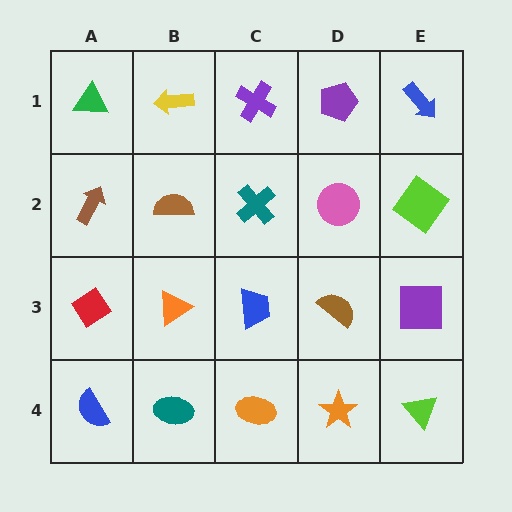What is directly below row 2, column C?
A blue trapezoid.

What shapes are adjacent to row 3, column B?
A brown semicircle (row 2, column B), a teal ellipse (row 4, column B), a red diamond (row 3, column A), a blue trapezoid (row 3, column C).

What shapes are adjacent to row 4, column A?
A red diamond (row 3, column A), a teal ellipse (row 4, column B).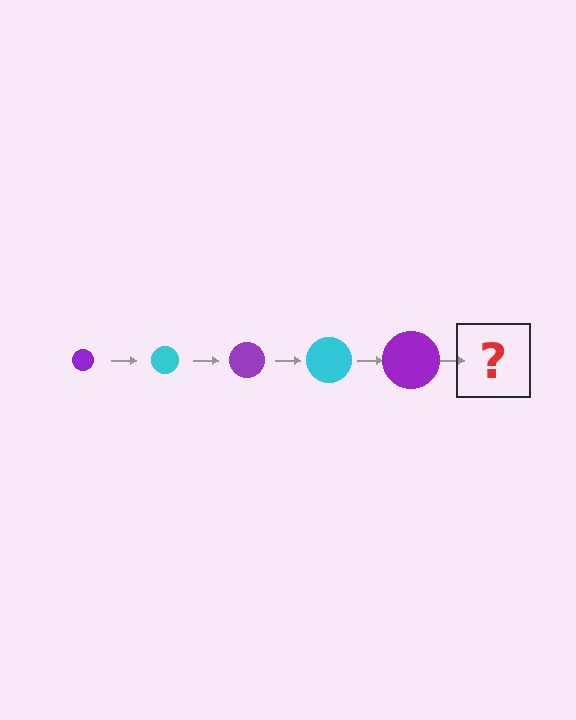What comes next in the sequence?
The next element should be a cyan circle, larger than the previous one.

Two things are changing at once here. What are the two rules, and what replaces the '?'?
The two rules are that the circle grows larger each step and the color cycles through purple and cyan. The '?' should be a cyan circle, larger than the previous one.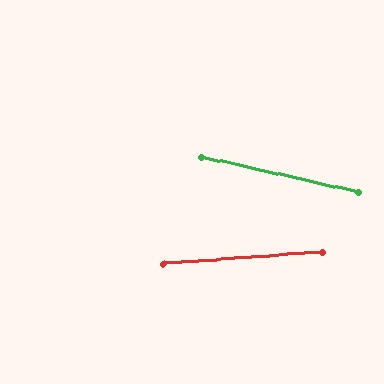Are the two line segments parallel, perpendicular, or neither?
Neither parallel nor perpendicular — they differ by about 17°.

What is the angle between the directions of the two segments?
Approximately 17 degrees.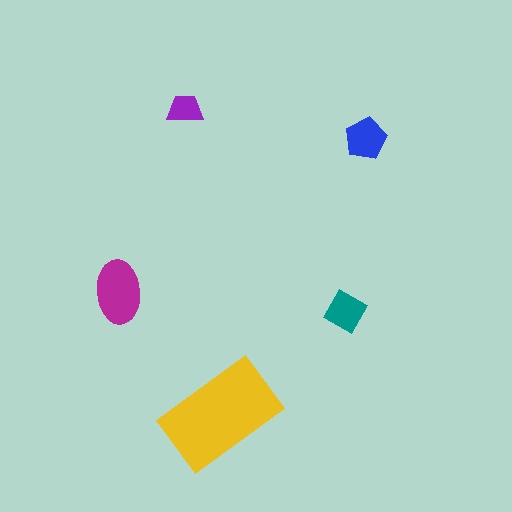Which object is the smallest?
The purple trapezoid.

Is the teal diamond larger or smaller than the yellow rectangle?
Smaller.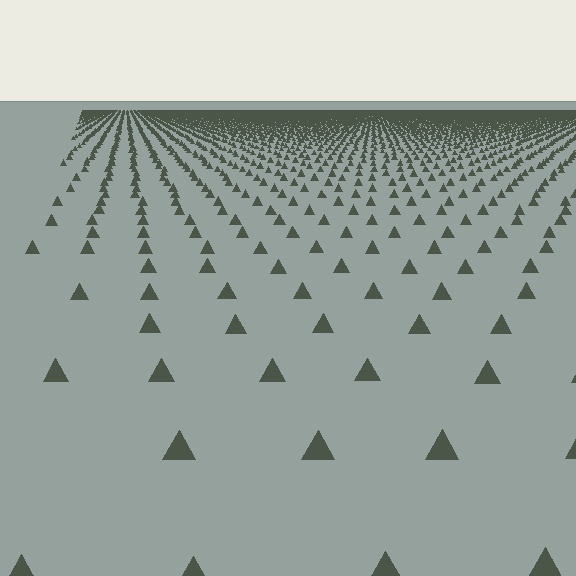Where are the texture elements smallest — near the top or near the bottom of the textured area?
Near the top.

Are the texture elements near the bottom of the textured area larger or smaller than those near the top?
Larger. Near the bottom, elements are closer to the viewer and appear at a bigger on-screen size.